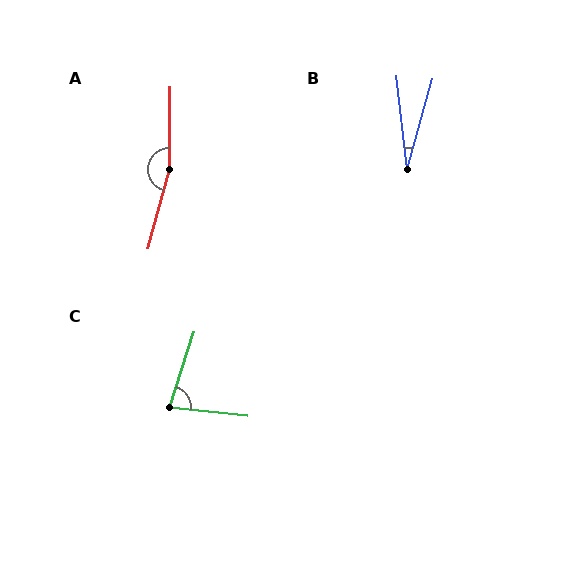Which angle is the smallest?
B, at approximately 22 degrees.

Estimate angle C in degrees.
Approximately 78 degrees.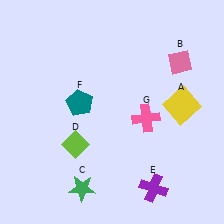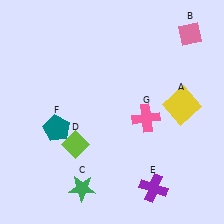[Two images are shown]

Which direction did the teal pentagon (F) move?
The teal pentagon (F) moved down.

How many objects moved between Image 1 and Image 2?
2 objects moved between the two images.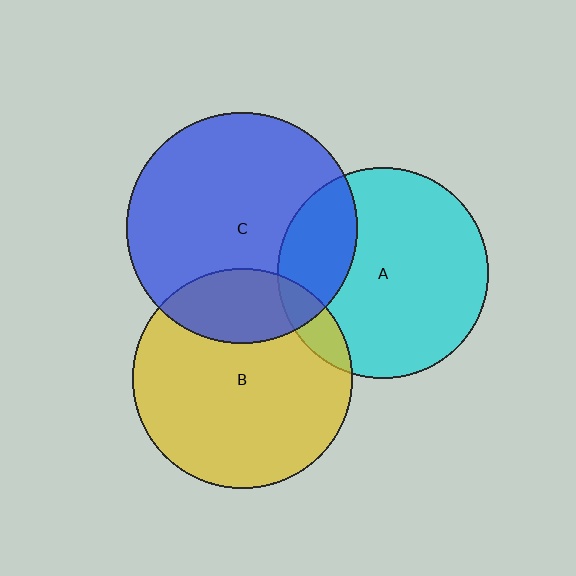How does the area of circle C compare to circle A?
Approximately 1.2 times.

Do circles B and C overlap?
Yes.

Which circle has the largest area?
Circle C (blue).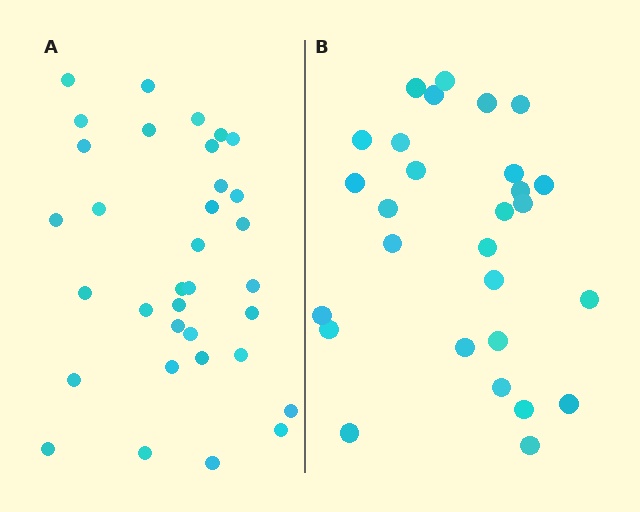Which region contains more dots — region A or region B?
Region A (the left region) has more dots.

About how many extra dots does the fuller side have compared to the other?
Region A has about 6 more dots than region B.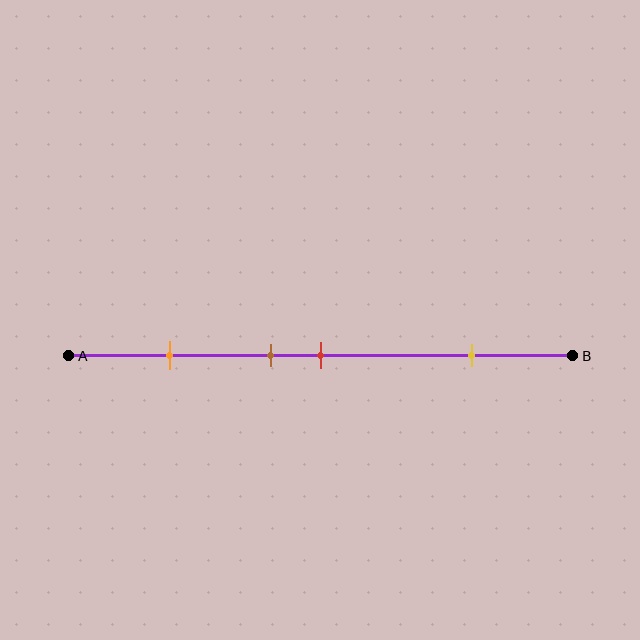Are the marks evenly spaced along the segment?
No, the marks are not evenly spaced.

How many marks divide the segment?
There are 4 marks dividing the segment.